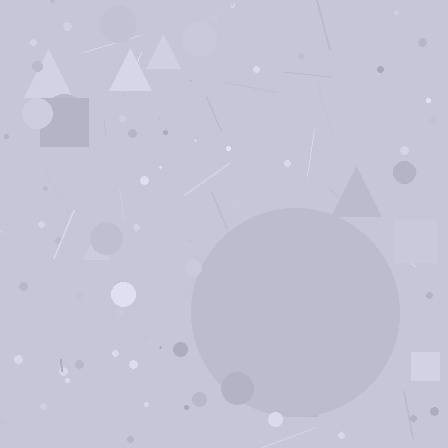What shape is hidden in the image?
A circle is hidden in the image.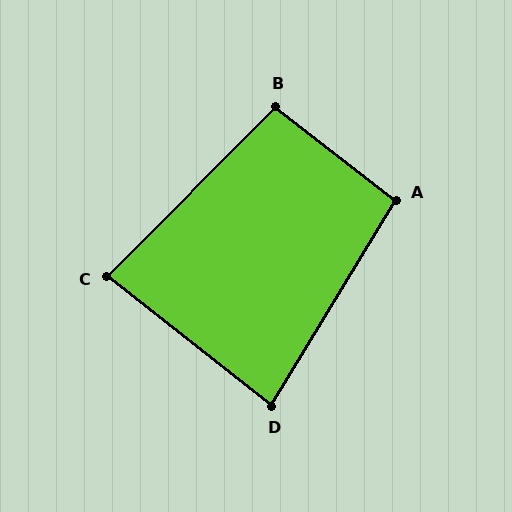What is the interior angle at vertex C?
Approximately 83 degrees (acute).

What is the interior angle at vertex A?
Approximately 97 degrees (obtuse).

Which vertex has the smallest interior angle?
D, at approximately 83 degrees.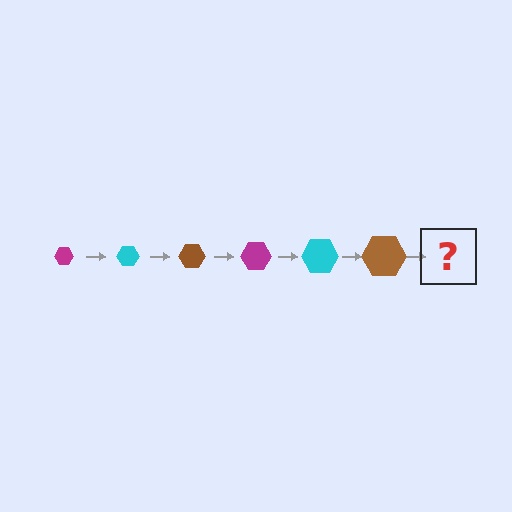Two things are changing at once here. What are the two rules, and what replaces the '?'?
The two rules are that the hexagon grows larger each step and the color cycles through magenta, cyan, and brown. The '?' should be a magenta hexagon, larger than the previous one.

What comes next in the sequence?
The next element should be a magenta hexagon, larger than the previous one.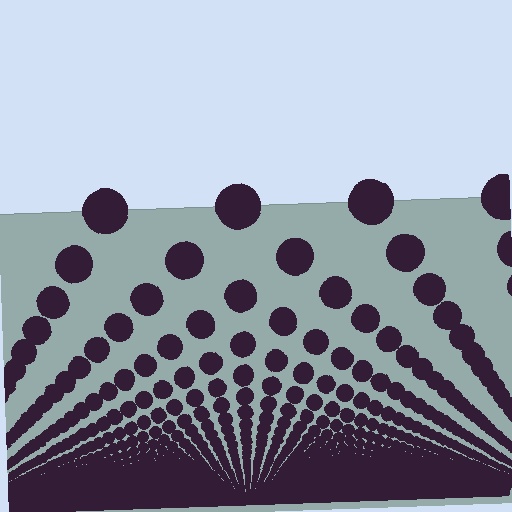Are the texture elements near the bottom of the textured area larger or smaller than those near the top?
Smaller. The gradient is inverted — elements near the bottom are smaller and denser.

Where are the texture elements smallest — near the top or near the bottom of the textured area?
Near the bottom.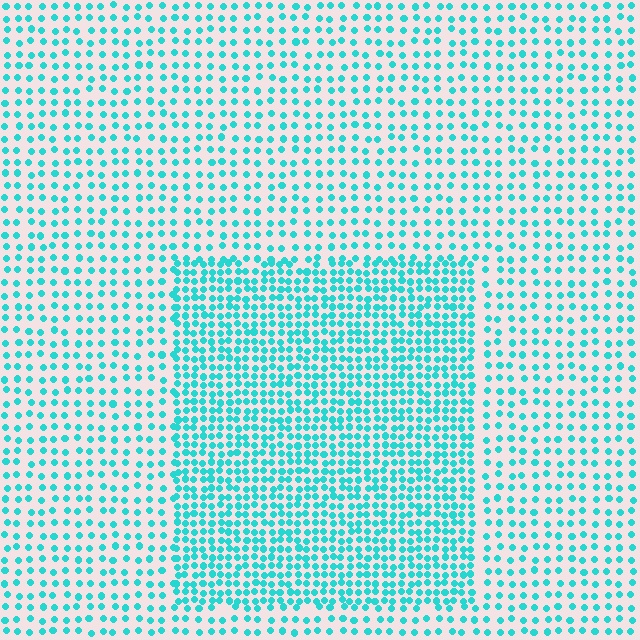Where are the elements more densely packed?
The elements are more densely packed inside the rectangle boundary.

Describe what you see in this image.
The image contains small cyan elements arranged at two different densities. A rectangle-shaped region is visible where the elements are more densely packed than the surrounding area.